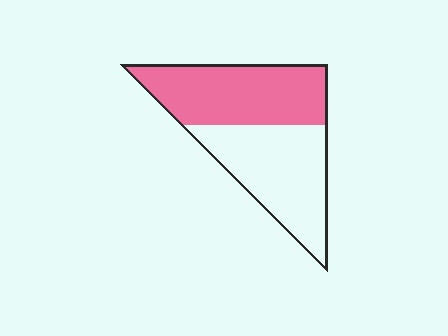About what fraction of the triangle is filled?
About one half (1/2).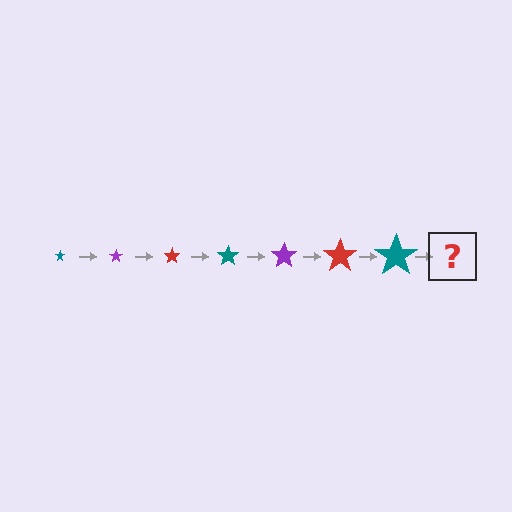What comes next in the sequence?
The next element should be a purple star, larger than the previous one.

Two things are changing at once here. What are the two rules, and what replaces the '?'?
The two rules are that the star grows larger each step and the color cycles through teal, purple, and red. The '?' should be a purple star, larger than the previous one.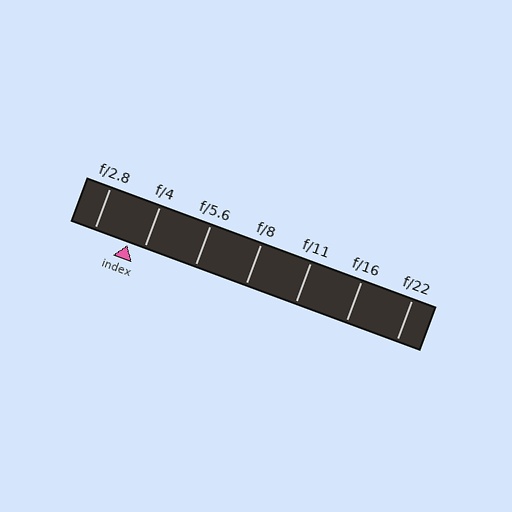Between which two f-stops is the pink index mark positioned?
The index mark is between f/2.8 and f/4.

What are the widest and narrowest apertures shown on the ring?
The widest aperture shown is f/2.8 and the narrowest is f/22.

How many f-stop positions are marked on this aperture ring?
There are 7 f-stop positions marked.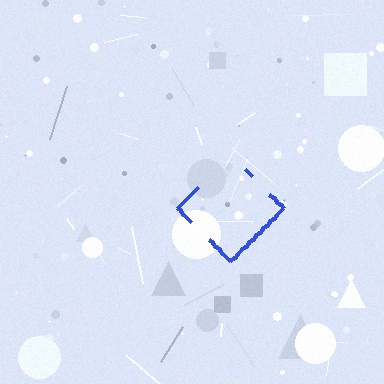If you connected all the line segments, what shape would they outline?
They would outline a diamond.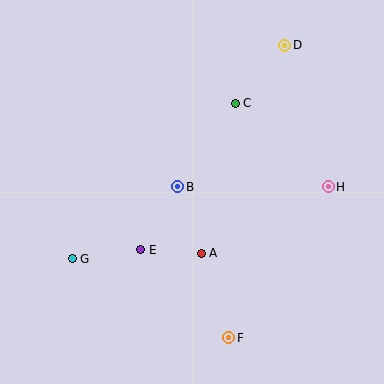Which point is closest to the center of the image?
Point B at (178, 187) is closest to the center.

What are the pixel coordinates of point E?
Point E is at (141, 250).